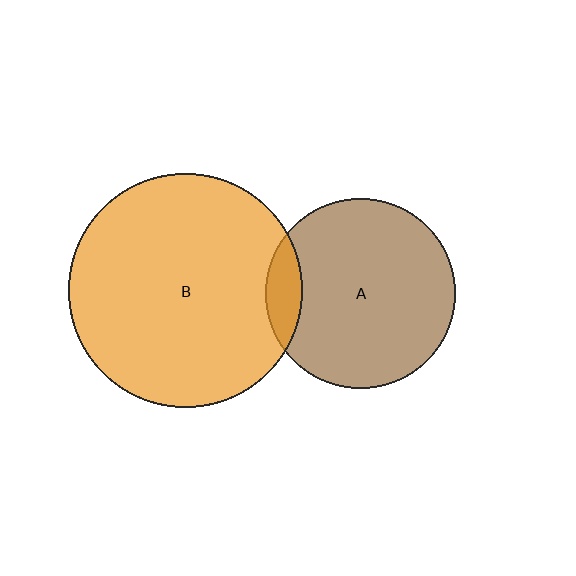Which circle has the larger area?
Circle B (orange).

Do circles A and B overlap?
Yes.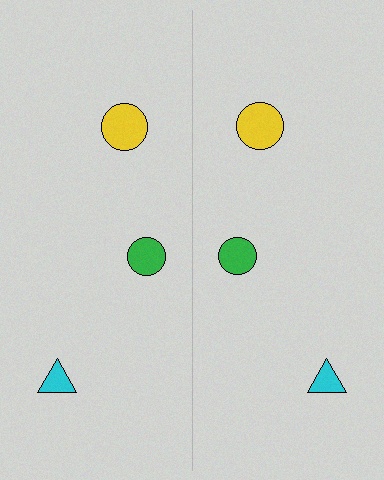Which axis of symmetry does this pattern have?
The pattern has a vertical axis of symmetry running through the center of the image.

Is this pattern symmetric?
Yes, this pattern has bilateral (reflection) symmetry.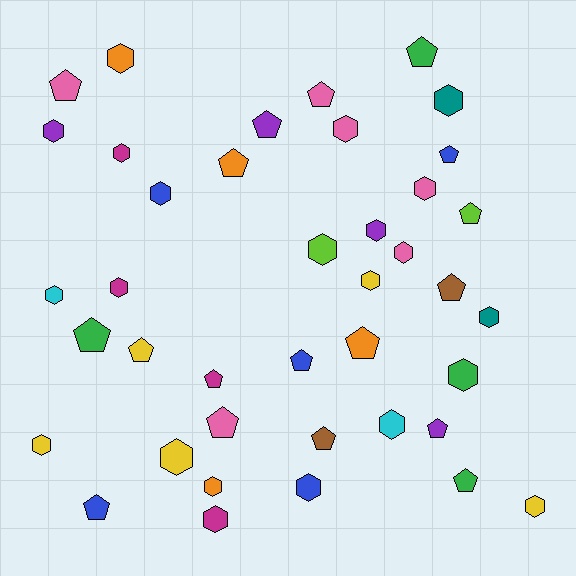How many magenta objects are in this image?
There are 4 magenta objects.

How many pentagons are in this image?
There are 18 pentagons.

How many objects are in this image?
There are 40 objects.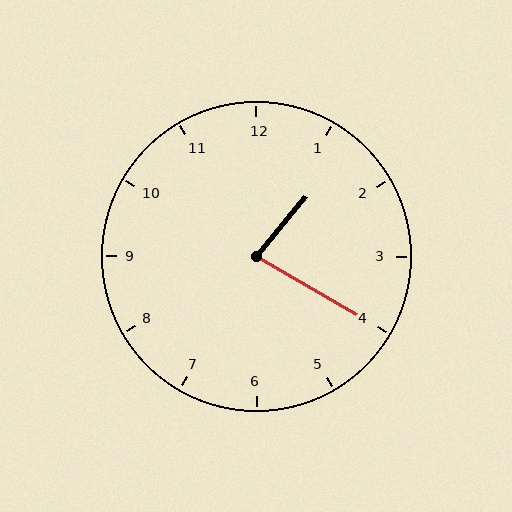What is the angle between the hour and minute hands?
Approximately 80 degrees.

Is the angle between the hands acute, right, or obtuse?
It is acute.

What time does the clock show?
1:20.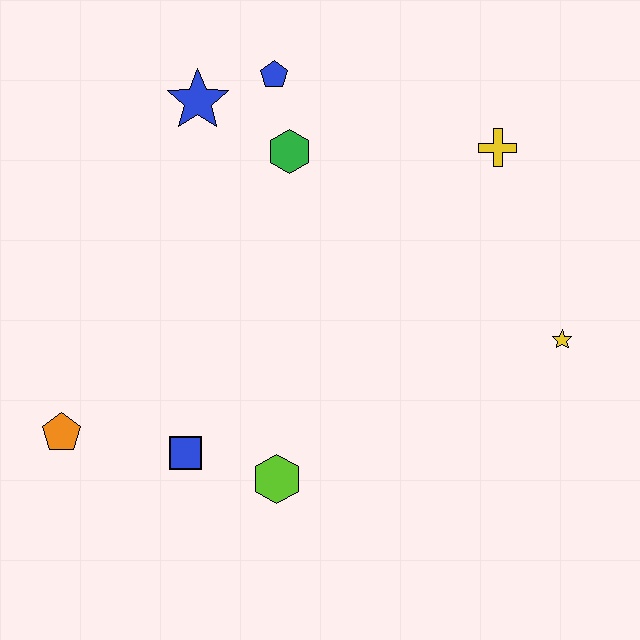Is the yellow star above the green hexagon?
No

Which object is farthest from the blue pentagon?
The orange pentagon is farthest from the blue pentagon.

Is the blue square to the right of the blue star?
No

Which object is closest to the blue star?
The blue pentagon is closest to the blue star.